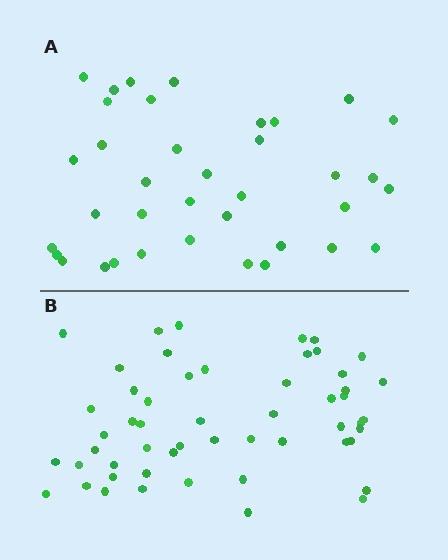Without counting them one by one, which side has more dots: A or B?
Region B (the bottom region) has more dots.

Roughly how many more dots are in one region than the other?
Region B has approximately 15 more dots than region A.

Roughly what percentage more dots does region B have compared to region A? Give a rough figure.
About 45% more.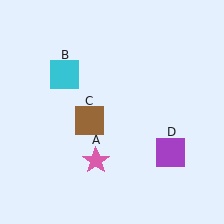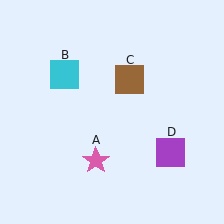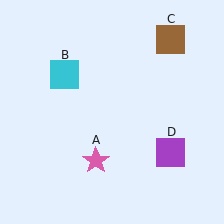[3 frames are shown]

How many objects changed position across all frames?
1 object changed position: brown square (object C).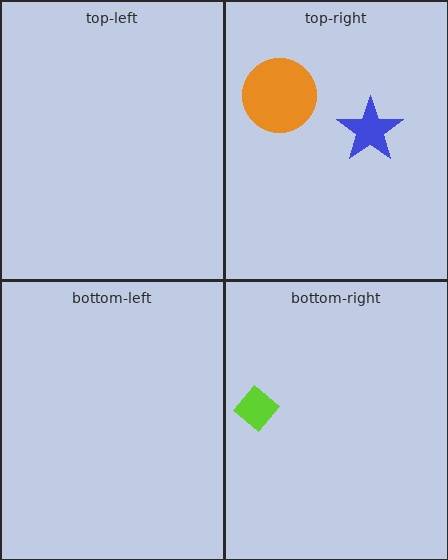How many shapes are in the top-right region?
2.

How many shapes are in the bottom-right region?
1.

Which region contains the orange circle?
The top-right region.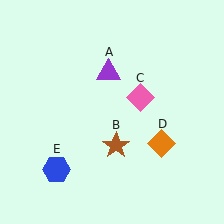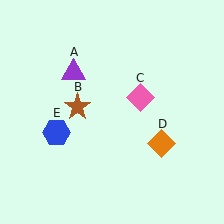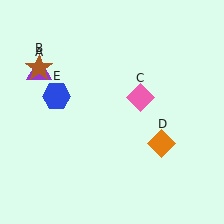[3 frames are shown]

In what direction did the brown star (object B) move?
The brown star (object B) moved up and to the left.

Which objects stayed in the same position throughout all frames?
Pink diamond (object C) and orange diamond (object D) remained stationary.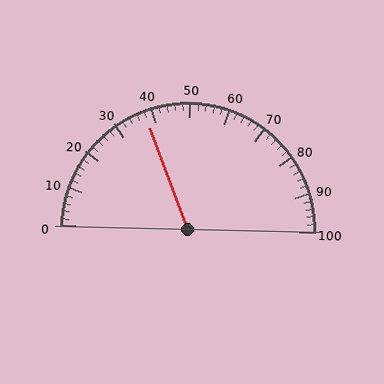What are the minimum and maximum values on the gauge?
The gauge ranges from 0 to 100.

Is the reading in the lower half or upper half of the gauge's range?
The reading is in the lower half of the range (0 to 100).